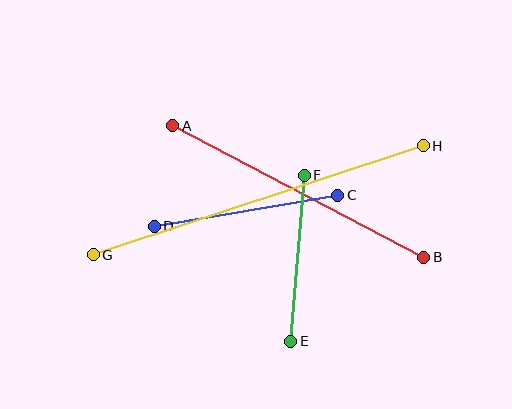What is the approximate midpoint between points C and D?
The midpoint is at approximately (246, 211) pixels.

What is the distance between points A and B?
The distance is approximately 283 pixels.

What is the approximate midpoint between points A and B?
The midpoint is at approximately (298, 191) pixels.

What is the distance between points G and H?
The distance is approximately 348 pixels.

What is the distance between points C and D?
The distance is approximately 186 pixels.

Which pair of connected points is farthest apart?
Points G and H are farthest apart.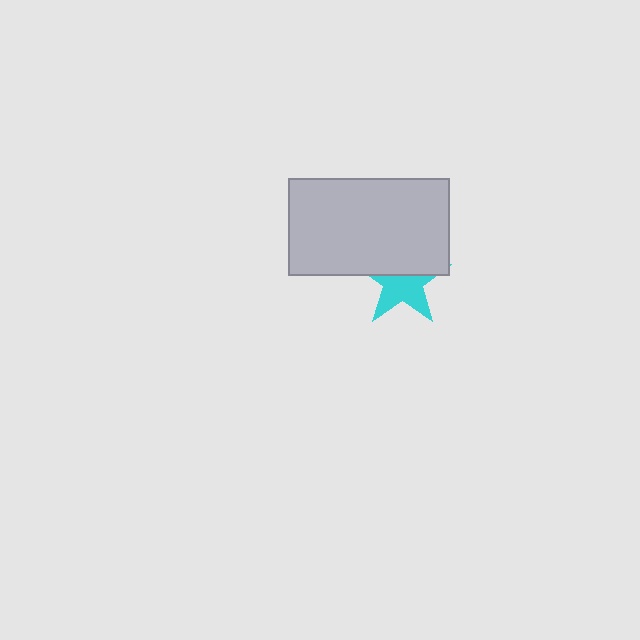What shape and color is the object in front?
The object in front is a light gray rectangle.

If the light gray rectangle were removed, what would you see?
You would see the complete cyan star.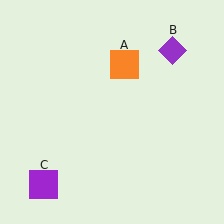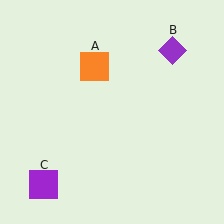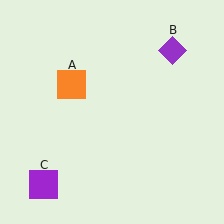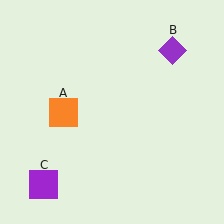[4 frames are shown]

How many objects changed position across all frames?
1 object changed position: orange square (object A).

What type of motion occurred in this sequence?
The orange square (object A) rotated counterclockwise around the center of the scene.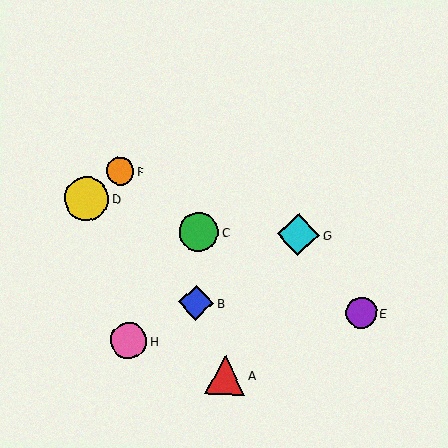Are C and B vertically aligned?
Yes, both are at x≈199.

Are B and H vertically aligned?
No, B is at x≈196 and H is at x≈129.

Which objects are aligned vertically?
Objects B, C are aligned vertically.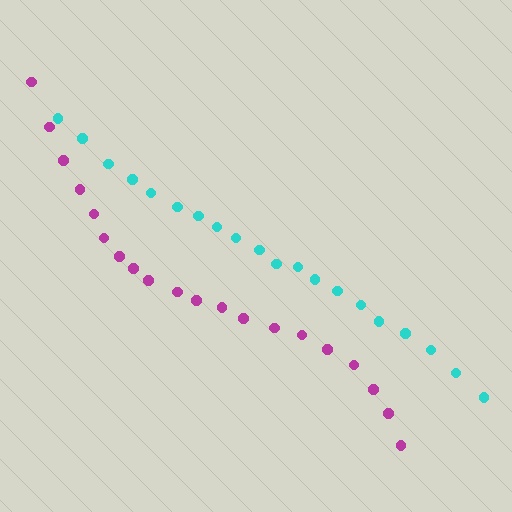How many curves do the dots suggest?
There are 2 distinct paths.